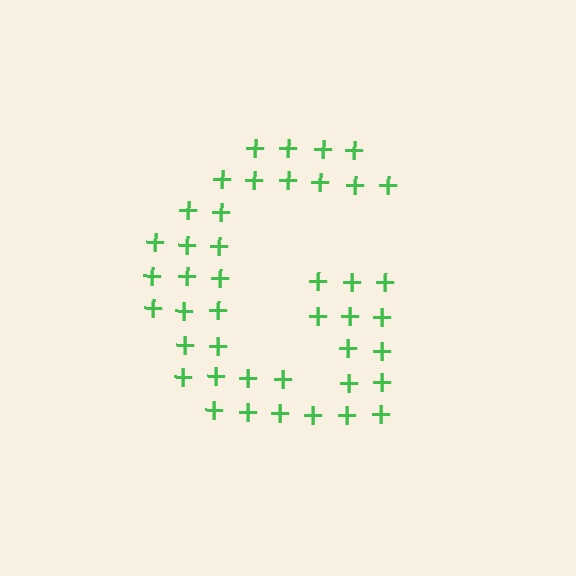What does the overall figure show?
The overall figure shows the letter G.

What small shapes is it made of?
It is made of small plus signs.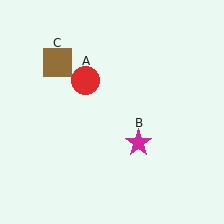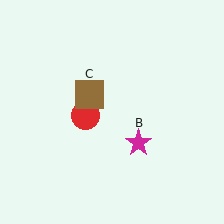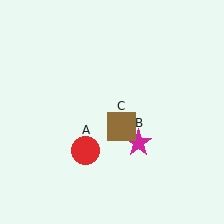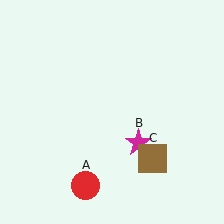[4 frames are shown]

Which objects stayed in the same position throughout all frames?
Magenta star (object B) remained stationary.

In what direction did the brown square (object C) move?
The brown square (object C) moved down and to the right.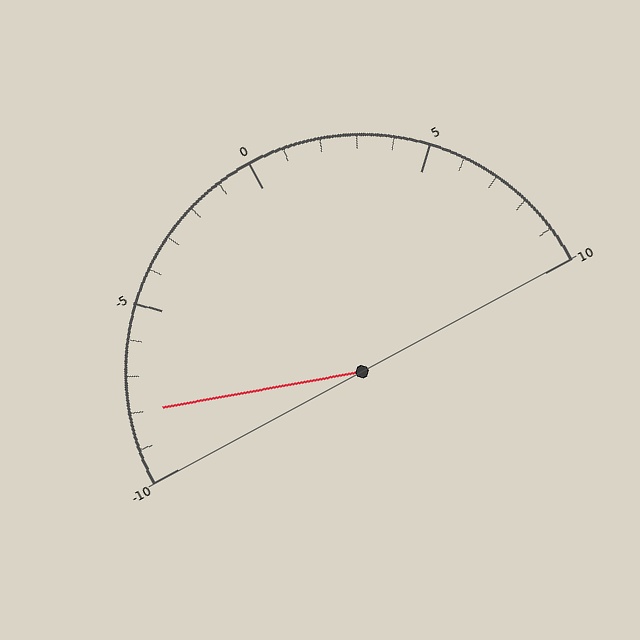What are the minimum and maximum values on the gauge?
The gauge ranges from -10 to 10.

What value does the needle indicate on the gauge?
The needle indicates approximately -8.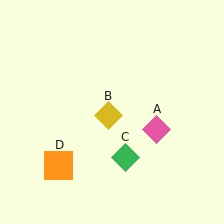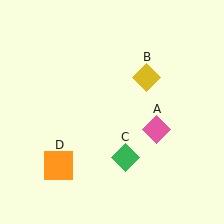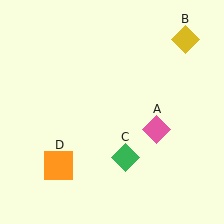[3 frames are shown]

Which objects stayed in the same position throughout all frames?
Pink diamond (object A) and green diamond (object C) and orange square (object D) remained stationary.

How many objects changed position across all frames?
1 object changed position: yellow diamond (object B).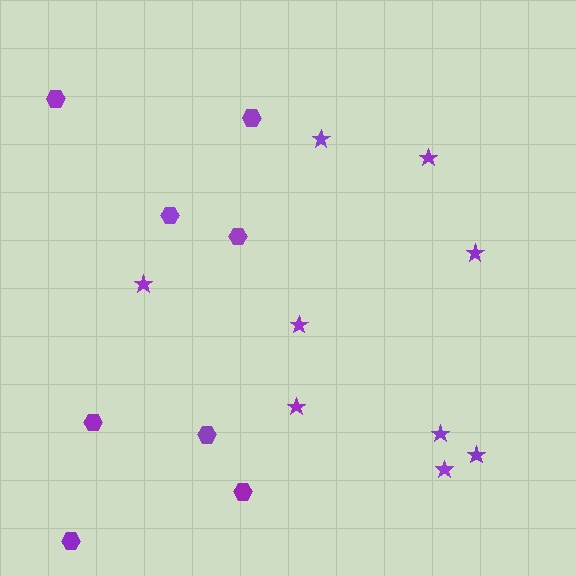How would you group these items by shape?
There are 2 groups: one group of stars (9) and one group of hexagons (8).